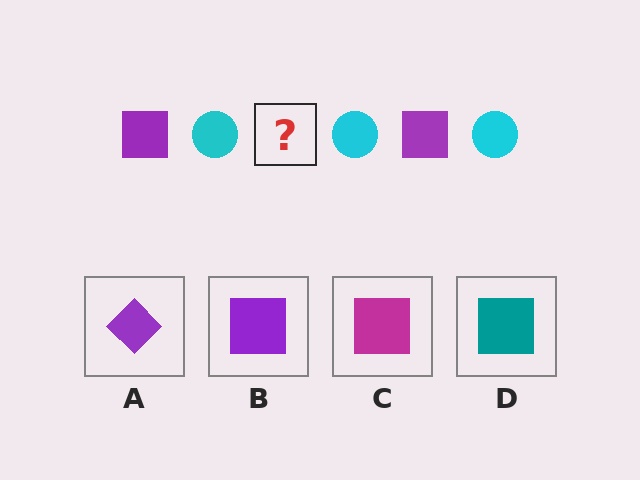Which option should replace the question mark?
Option B.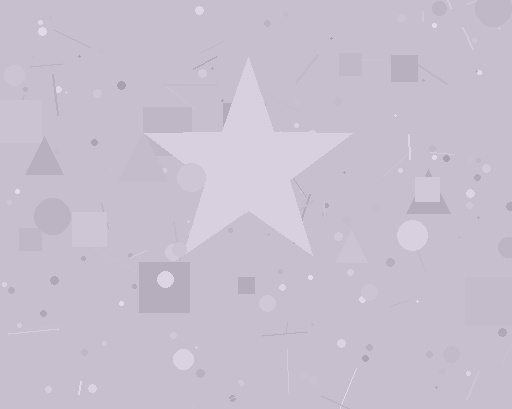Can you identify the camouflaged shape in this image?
The camouflaged shape is a star.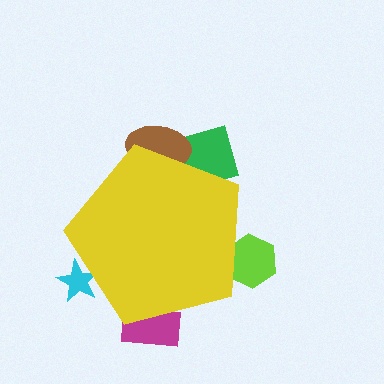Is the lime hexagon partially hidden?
Yes, the lime hexagon is partially hidden behind the yellow pentagon.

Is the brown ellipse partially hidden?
Yes, the brown ellipse is partially hidden behind the yellow pentagon.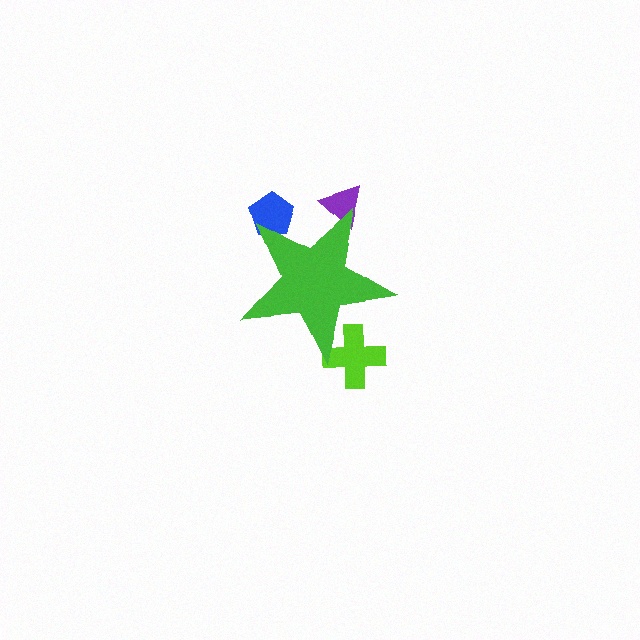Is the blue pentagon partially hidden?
Yes, the blue pentagon is partially hidden behind the green star.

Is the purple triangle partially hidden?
Yes, the purple triangle is partially hidden behind the green star.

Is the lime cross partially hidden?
Yes, the lime cross is partially hidden behind the green star.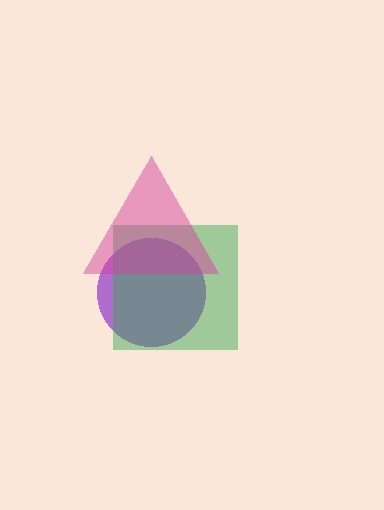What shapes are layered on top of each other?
The layered shapes are: a purple circle, a green square, a magenta triangle.